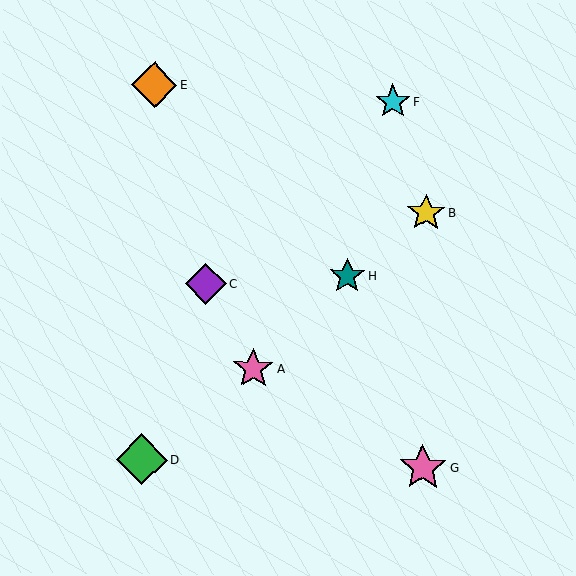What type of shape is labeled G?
Shape G is a pink star.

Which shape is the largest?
The green diamond (labeled D) is the largest.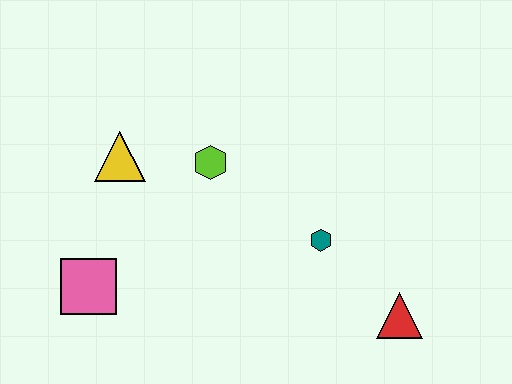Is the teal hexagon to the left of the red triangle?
Yes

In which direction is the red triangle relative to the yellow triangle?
The red triangle is to the right of the yellow triangle.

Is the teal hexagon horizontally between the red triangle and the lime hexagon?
Yes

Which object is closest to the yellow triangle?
The lime hexagon is closest to the yellow triangle.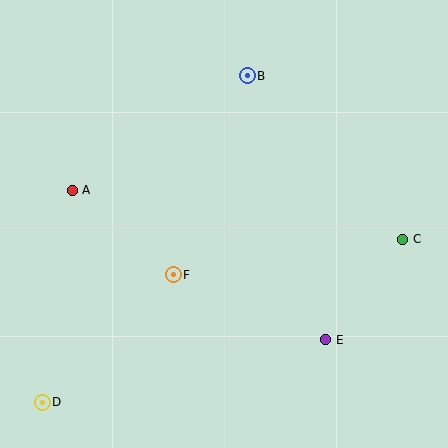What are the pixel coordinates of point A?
Point A is at (72, 190).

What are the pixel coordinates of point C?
Point C is at (403, 239).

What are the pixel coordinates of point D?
Point D is at (42, 402).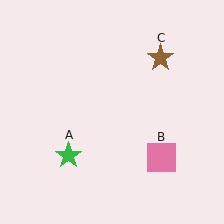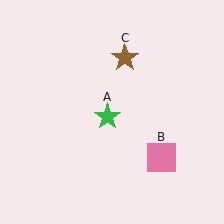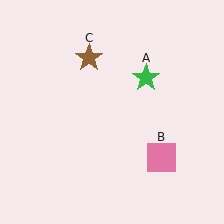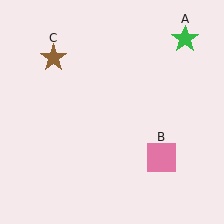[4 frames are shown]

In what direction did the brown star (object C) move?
The brown star (object C) moved left.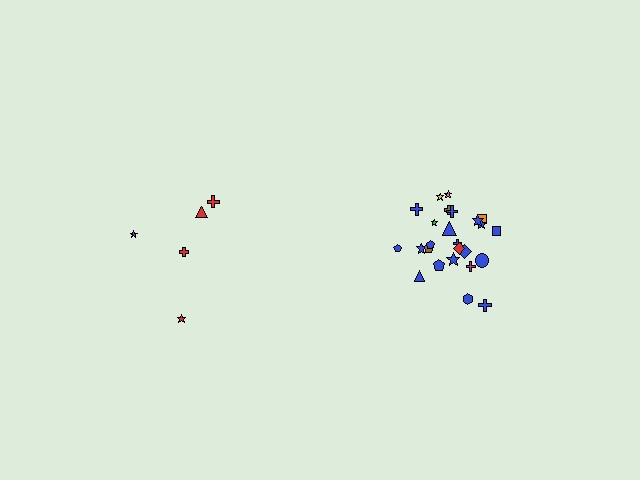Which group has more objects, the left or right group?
The right group.